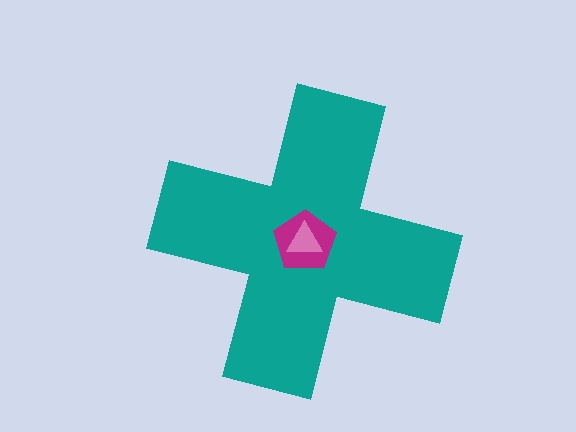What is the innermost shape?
The pink triangle.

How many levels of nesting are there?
3.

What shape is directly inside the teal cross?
The magenta pentagon.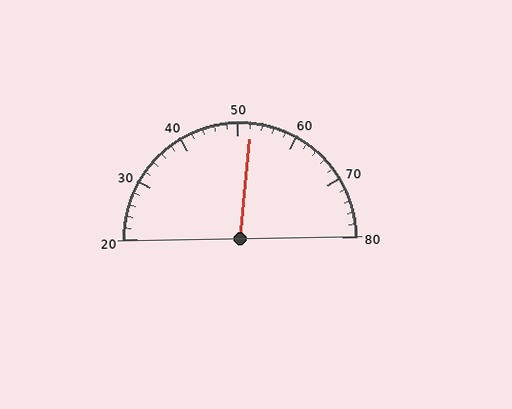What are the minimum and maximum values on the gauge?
The gauge ranges from 20 to 80.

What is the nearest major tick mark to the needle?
The nearest major tick mark is 50.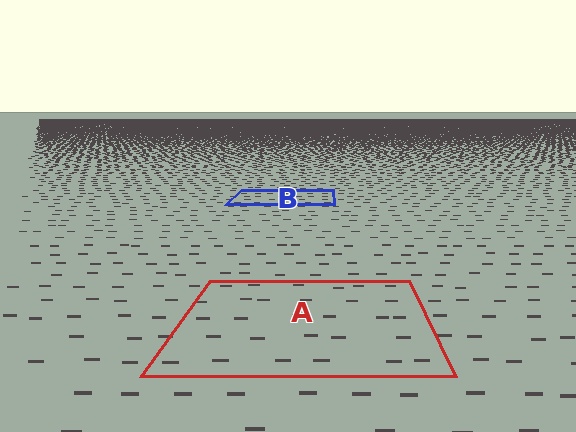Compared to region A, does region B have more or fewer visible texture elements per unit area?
Region B has more texture elements per unit area — they are packed more densely because it is farther away.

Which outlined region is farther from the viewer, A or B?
Region B is farther from the viewer — the texture elements inside it appear smaller and more densely packed.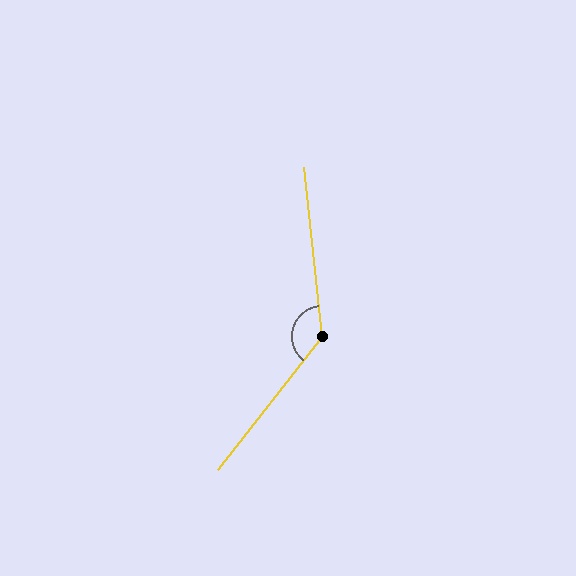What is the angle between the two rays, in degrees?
Approximately 136 degrees.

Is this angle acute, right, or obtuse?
It is obtuse.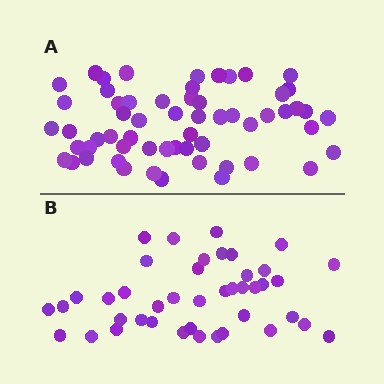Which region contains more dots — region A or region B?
Region A (the top region) has more dots.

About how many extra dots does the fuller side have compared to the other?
Region A has approximately 15 more dots than region B.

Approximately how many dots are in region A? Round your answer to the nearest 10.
About 60 dots. (The exact count is 59, which rounds to 60.)